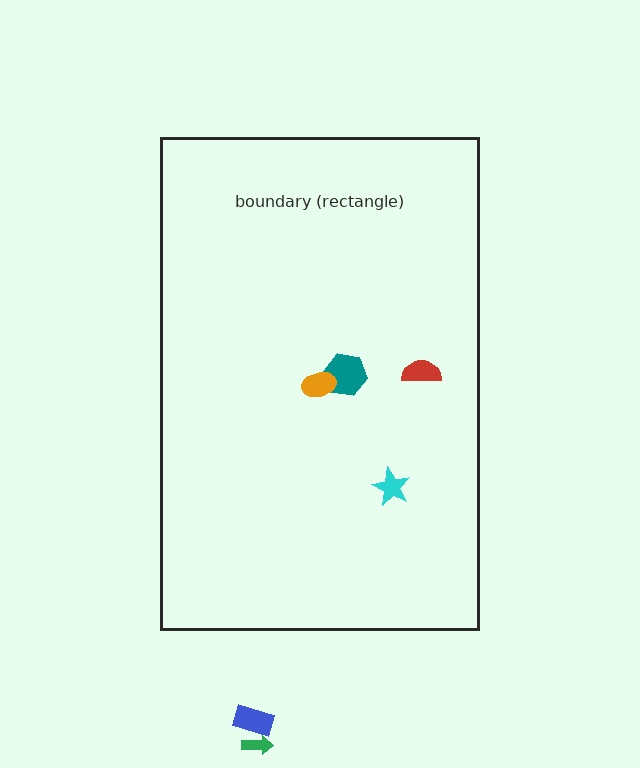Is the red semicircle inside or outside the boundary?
Inside.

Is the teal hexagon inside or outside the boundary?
Inside.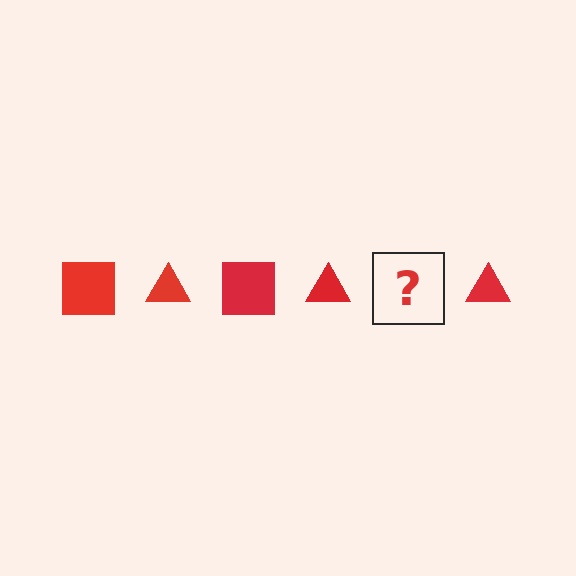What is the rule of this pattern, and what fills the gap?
The rule is that the pattern cycles through square, triangle shapes in red. The gap should be filled with a red square.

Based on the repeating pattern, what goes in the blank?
The blank should be a red square.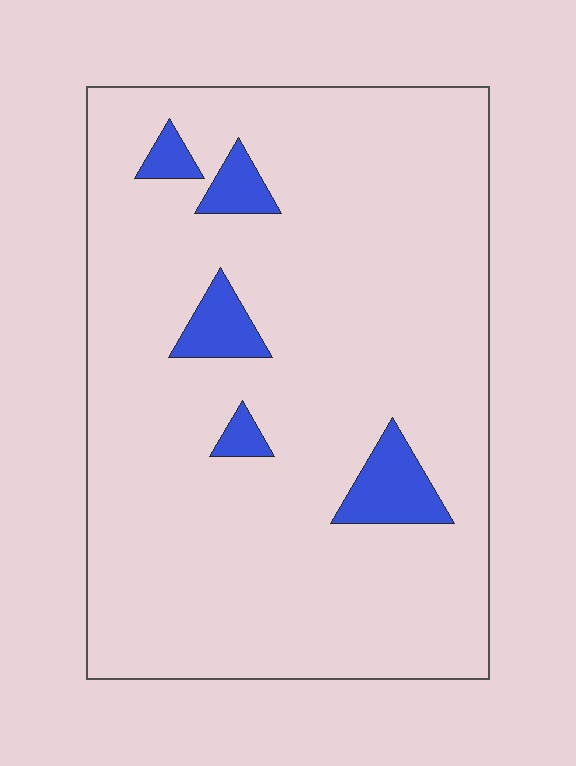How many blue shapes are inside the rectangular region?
5.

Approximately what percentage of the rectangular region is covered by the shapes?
Approximately 10%.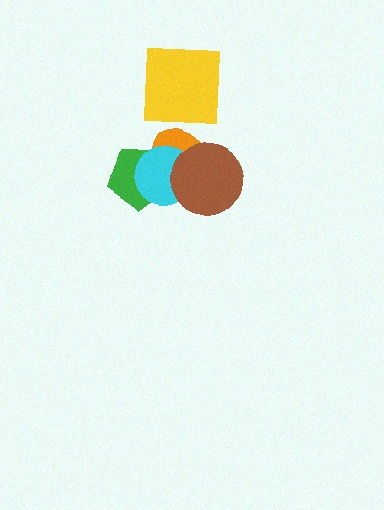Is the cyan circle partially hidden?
Yes, it is partially covered by another shape.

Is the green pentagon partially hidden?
Yes, it is partially covered by another shape.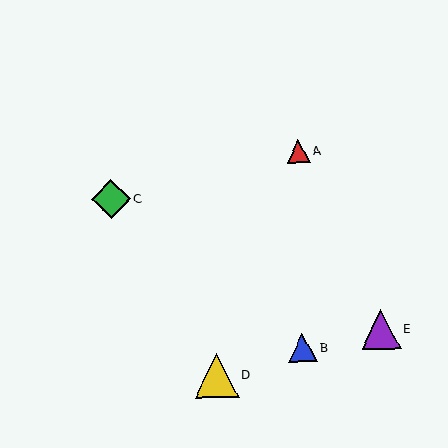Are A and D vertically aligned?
No, A is at x≈298 and D is at x≈217.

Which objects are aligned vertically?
Objects A, B are aligned vertically.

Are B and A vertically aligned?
Yes, both are at x≈302.